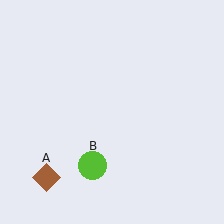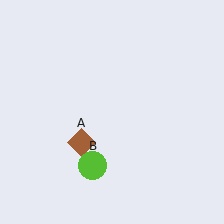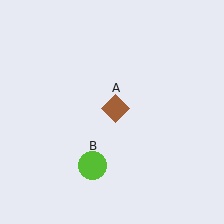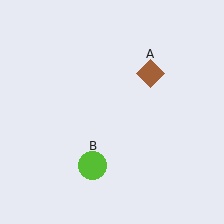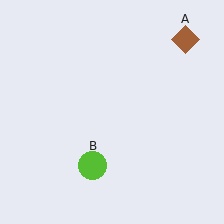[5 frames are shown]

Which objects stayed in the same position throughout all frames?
Lime circle (object B) remained stationary.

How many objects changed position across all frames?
1 object changed position: brown diamond (object A).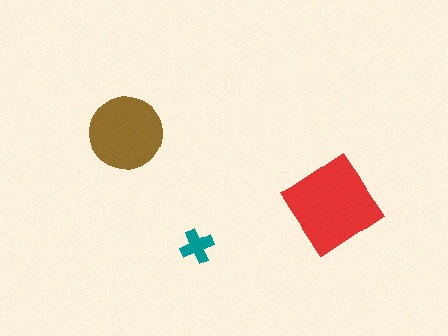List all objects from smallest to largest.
The teal cross, the brown circle, the red diamond.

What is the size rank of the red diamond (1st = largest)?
1st.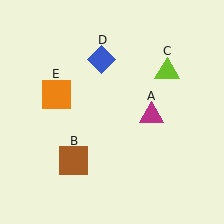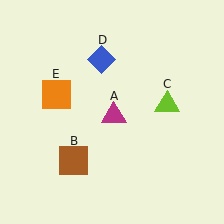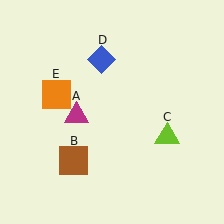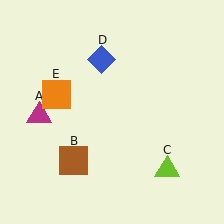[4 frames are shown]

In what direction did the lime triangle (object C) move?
The lime triangle (object C) moved down.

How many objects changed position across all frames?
2 objects changed position: magenta triangle (object A), lime triangle (object C).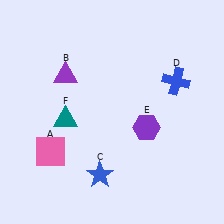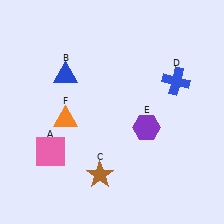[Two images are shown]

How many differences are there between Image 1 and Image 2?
There are 3 differences between the two images.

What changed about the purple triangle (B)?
In Image 1, B is purple. In Image 2, it changed to blue.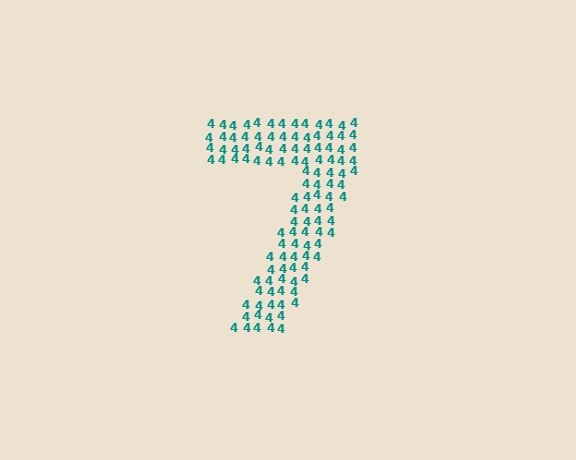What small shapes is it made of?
It is made of small digit 4's.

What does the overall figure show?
The overall figure shows the digit 7.